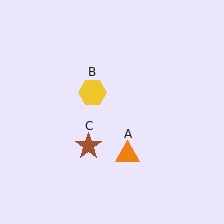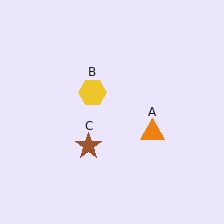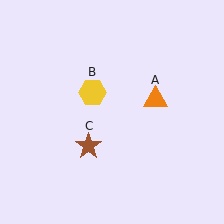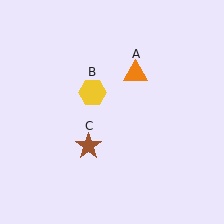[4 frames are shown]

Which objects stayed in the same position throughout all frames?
Yellow hexagon (object B) and brown star (object C) remained stationary.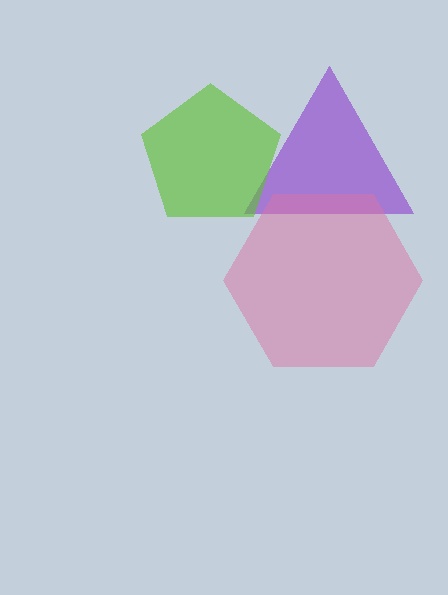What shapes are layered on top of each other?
The layered shapes are: a purple triangle, a lime pentagon, a pink hexagon.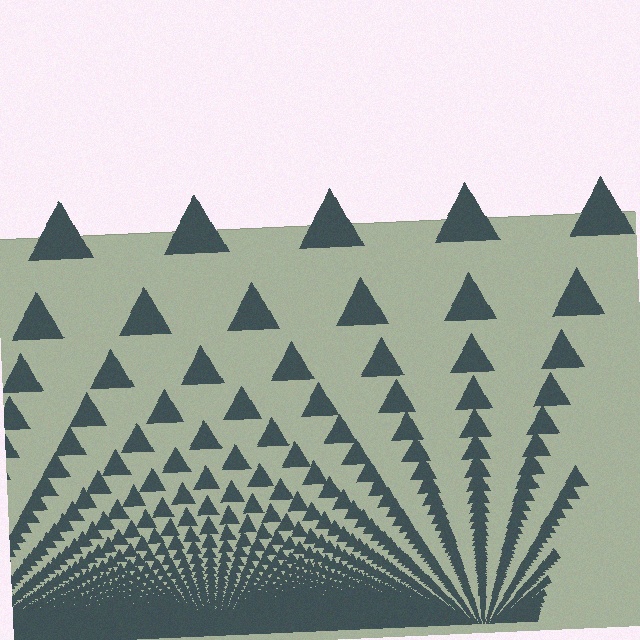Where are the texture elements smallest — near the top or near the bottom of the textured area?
Near the bottom.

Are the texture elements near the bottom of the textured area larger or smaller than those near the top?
Smaller. The gradient is inverted — elements near the bottom are smaller and denser.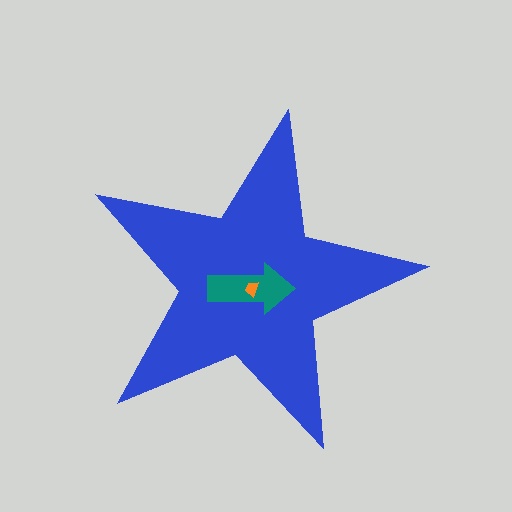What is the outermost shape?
The blue star.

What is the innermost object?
The orange trapezoid.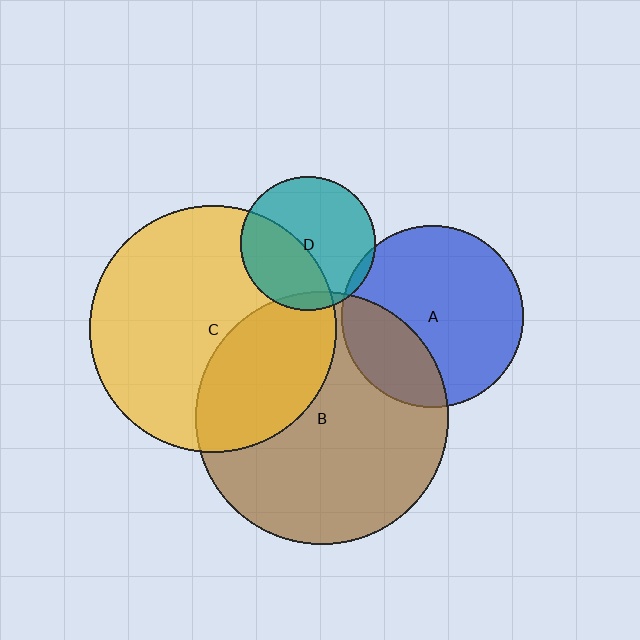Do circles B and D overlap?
Yes.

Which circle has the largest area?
Circle B (brown).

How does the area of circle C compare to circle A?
Approximately 1.8 times.